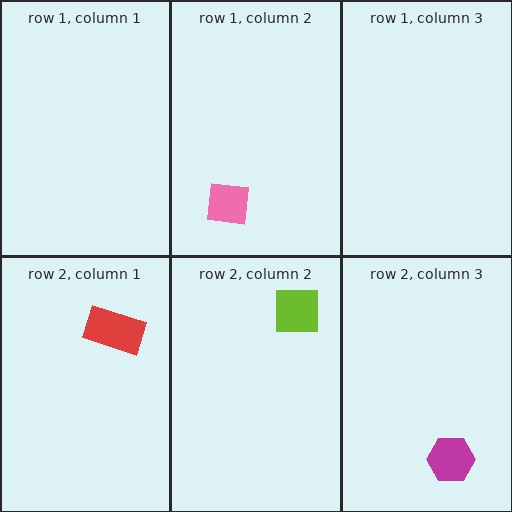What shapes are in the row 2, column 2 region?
The lime square.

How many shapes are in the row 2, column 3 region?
1.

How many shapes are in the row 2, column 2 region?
1.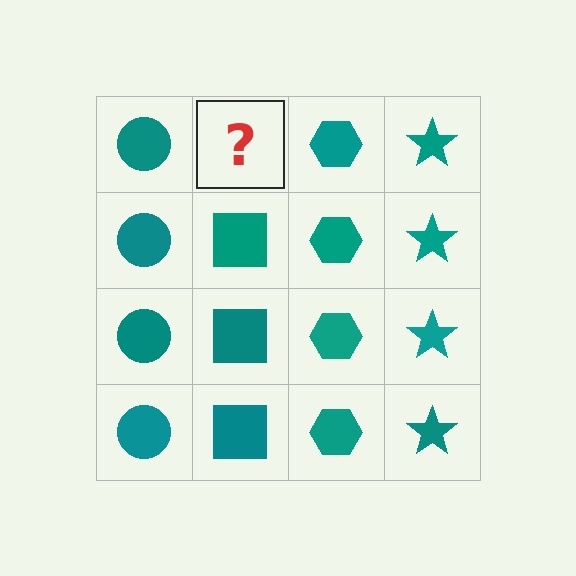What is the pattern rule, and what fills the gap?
The rule is that each column has a consistent shape. The gap should be filled with a teal square.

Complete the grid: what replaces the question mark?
The question mark should be replaced with a teal square.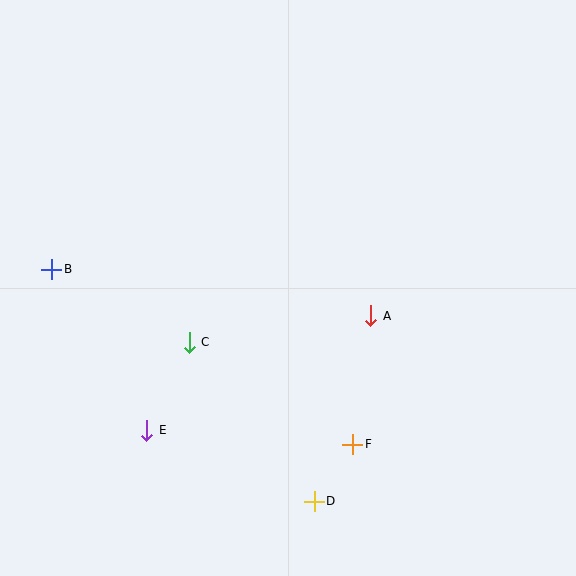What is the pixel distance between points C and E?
The distance between C and E is 97 pixels.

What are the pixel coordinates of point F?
Point F is at (353, 444).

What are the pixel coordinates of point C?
Point C is at (189, 342).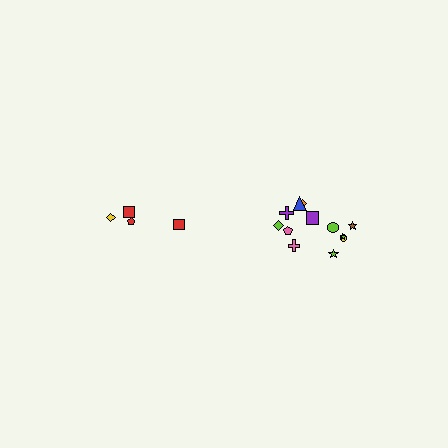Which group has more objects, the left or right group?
The right group.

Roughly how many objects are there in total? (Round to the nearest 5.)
Roughly 15 objects in total.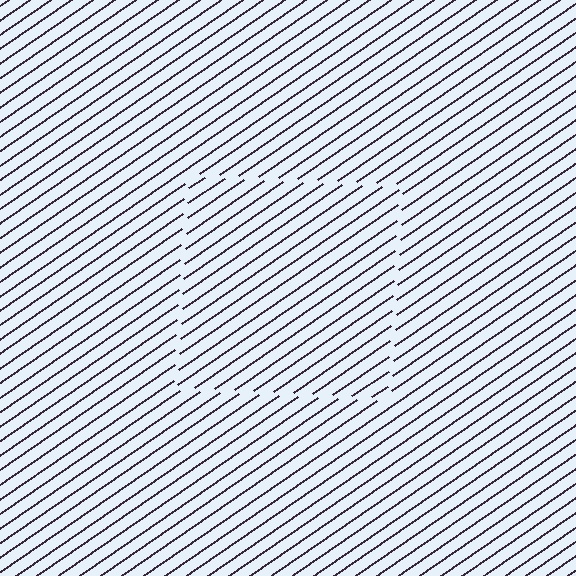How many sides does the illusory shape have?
4 sides — the line-ends trace a square.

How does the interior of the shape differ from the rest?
The interior of the shape contains the same grating, shifted by half a period — the contour is defined by the phase discontinuity where line-ends from the inner and outer gratings abut.